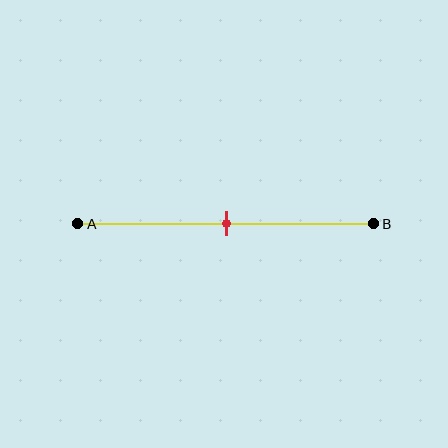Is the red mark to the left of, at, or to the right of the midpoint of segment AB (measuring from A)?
The red mark is approximately at the midpoint of segment AB.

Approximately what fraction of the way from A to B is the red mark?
The red mark is approximately 50% of the way from A to B.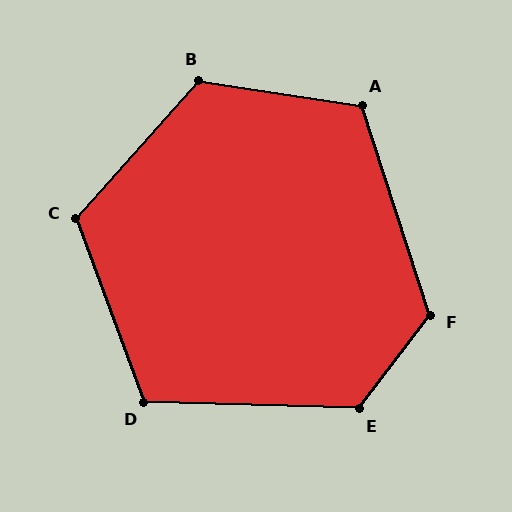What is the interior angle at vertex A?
Approximately 116 degrees (obtuse).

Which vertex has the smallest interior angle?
D, at approximately 112 degrees.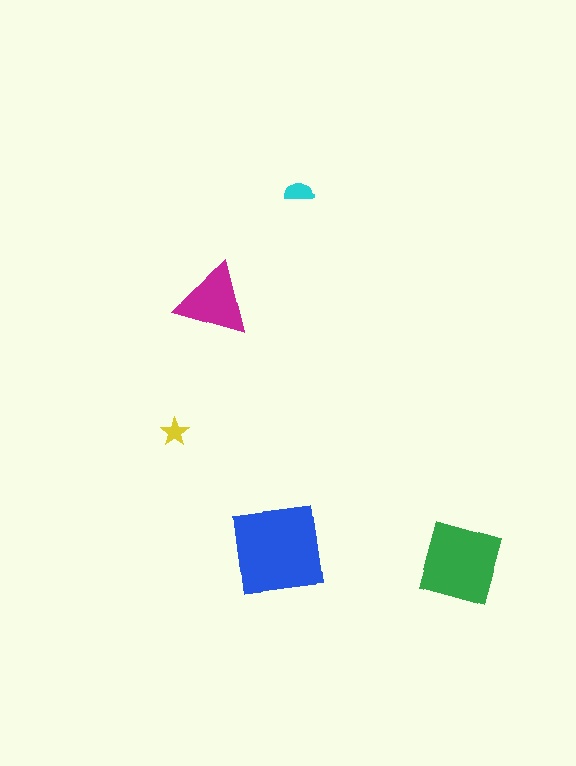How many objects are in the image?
There are 5 objects in the image.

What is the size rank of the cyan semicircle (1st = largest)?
4th.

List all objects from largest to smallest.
The blue square, the green square, the magenta triangle, the cyan semicircle, the yellow star.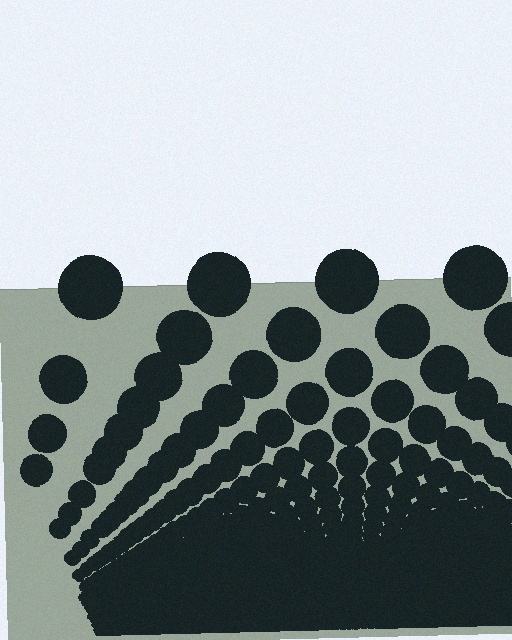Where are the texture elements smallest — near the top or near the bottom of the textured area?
Near the bottom.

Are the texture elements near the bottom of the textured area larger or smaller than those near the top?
Smaller. The gradient is inverted — elements near the bottom are smaller and denser.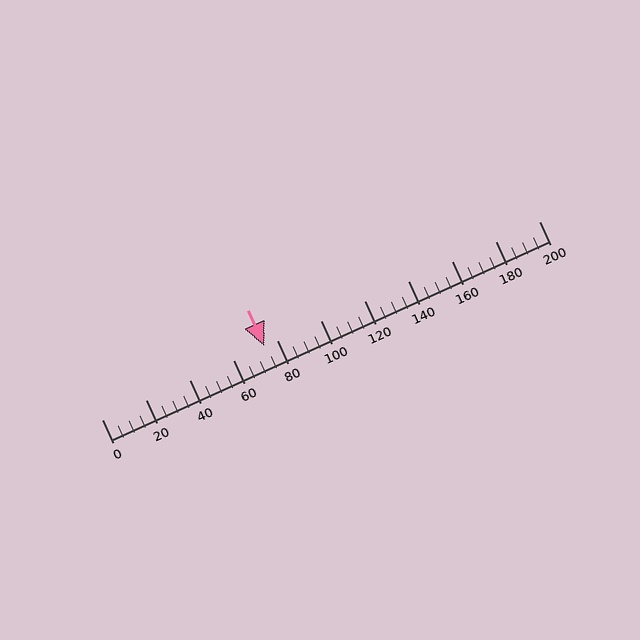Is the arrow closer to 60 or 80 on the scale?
The arrow is closer to 80.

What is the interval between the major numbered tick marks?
The major tick marks are spaced 20 units apart.